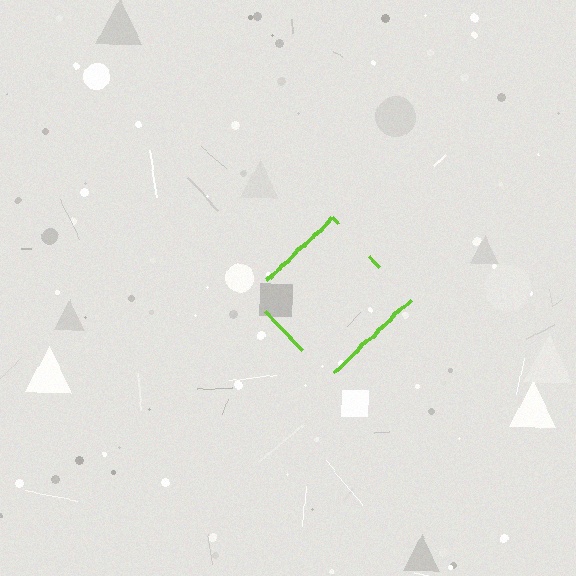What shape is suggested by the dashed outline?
The dashed outline suggests a diamond.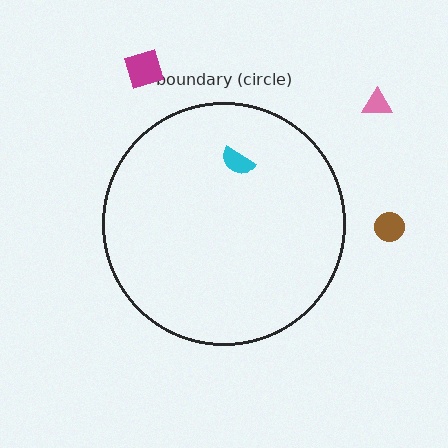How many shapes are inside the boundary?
1 inside, 3 outside.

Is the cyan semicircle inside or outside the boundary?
Inside.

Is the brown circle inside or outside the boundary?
Outside.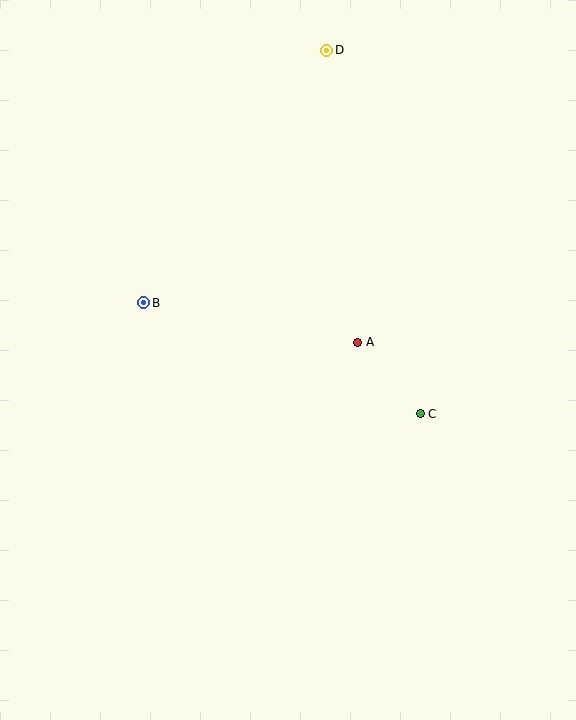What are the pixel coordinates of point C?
Point C is at (420, 414).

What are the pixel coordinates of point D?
Point D is at (327, 50).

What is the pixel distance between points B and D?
The distance between B and D is 312 pixels.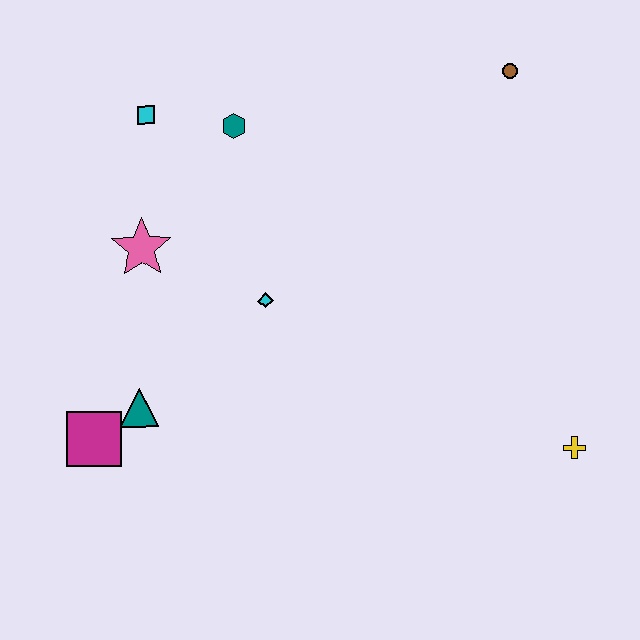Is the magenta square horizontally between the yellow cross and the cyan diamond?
No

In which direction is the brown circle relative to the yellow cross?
The brown circle is above the yellow cross.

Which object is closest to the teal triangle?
The magenta square is closest to the teal triangle.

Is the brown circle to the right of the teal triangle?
Yes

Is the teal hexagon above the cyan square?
No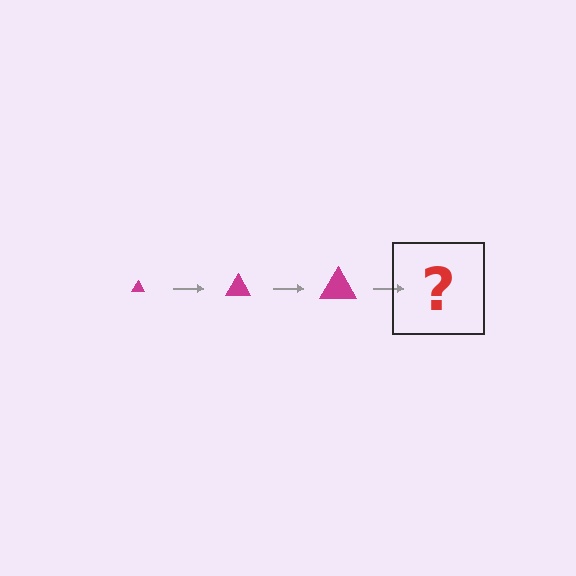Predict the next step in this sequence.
The next step is a magenta triangle, larger than the previous one.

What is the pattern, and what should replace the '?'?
The pattern is that the triangle gets progressively larger each step. The '?' should be a magenta triangle, larger than the previous one.